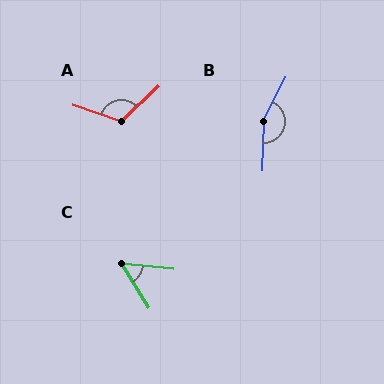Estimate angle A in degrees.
Approximately 118 degrees.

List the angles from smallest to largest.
C (53°), A (118°), B (155°).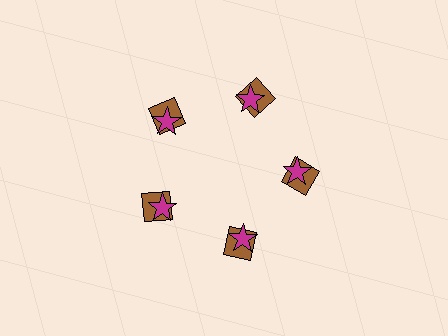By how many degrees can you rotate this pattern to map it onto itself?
The pattern maps onto itself every 72 degrees of rotation.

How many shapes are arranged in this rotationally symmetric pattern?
There are 10 shapes, arranged in 5 groups of 2.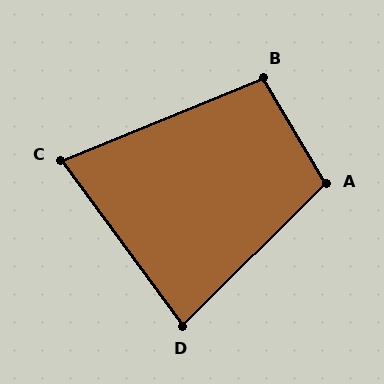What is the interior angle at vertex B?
Approximately 99 degrees (obtuse).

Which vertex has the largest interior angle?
A, at approximately 104 degrees.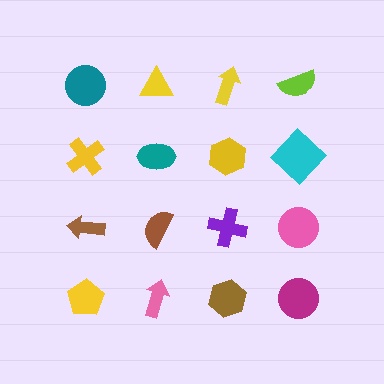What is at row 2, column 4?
A cyan diamond.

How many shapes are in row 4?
4 shapes.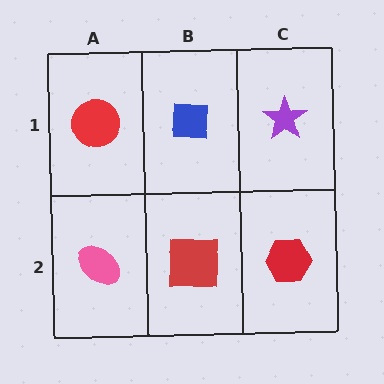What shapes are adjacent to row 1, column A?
A pink ellipse (row 2, column A), a blue square (row 1, column B).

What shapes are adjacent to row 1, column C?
A red hexagon (row 2, column C), a blue square (row 1, column B).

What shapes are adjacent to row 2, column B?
A blue square (row 1, column B), a pink ellipse (row 2, column A), a red hexagon (row 2, column C).